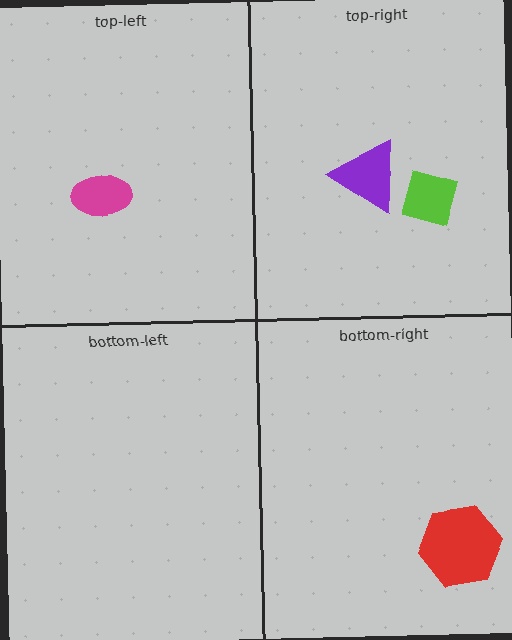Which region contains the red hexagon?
The bottom-right region.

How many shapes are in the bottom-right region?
1.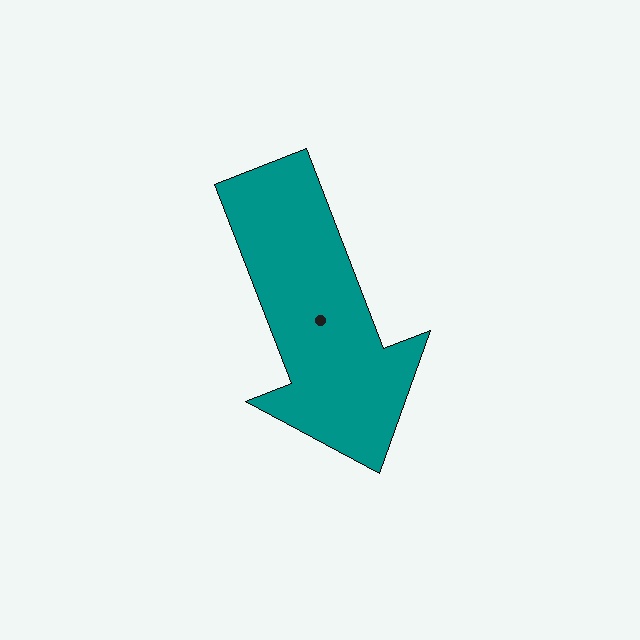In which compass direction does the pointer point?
South.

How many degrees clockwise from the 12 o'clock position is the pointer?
Approximately 159 degrees.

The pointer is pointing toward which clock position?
Roughly 5 o'clock.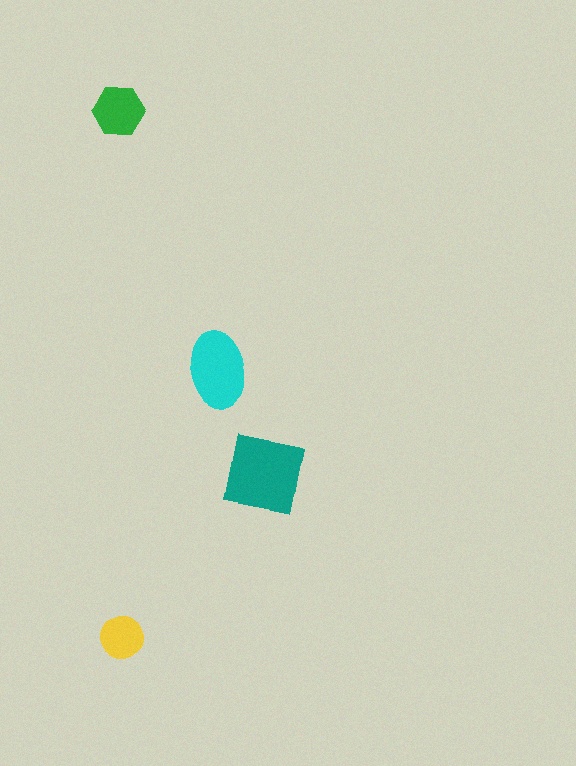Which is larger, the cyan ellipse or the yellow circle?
The cyan ellipse.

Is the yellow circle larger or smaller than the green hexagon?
Smaller.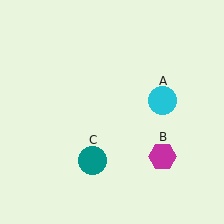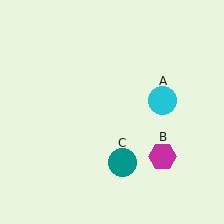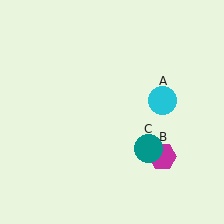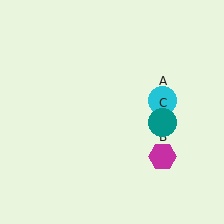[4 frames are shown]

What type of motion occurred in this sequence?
The teal circle (object C) rotated counterclockwise around the center of the scene.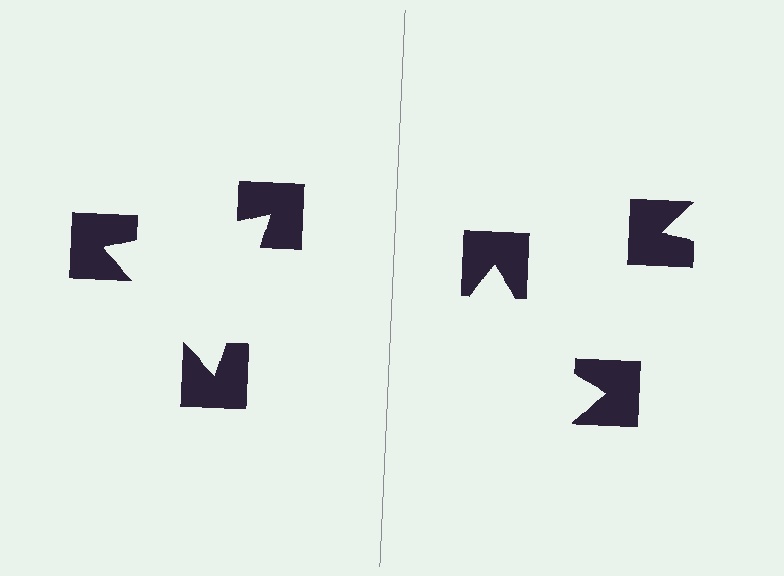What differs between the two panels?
The notched squares are positioned identically on both sides; only the wedge orientations differ. On the left they align to a triangle; on the right they are misaligned.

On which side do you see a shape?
An illusory triangle appears on the left side. On the right side the wedge cuts are rotated, so no coherent shape forms.